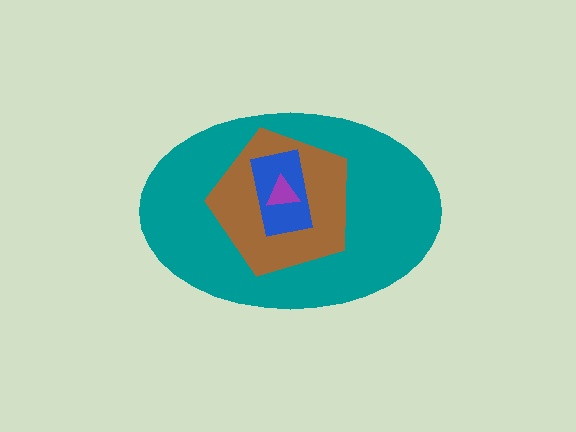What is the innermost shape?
The purple triangle.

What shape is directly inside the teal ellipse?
The brown pentagon.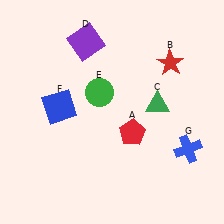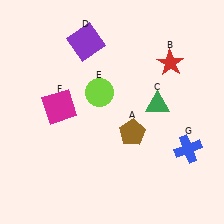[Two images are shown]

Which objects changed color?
A changed from red to brown. E changed from green to lime. F changed from blue to magenta.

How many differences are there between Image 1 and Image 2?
There are 3 differences between the two images.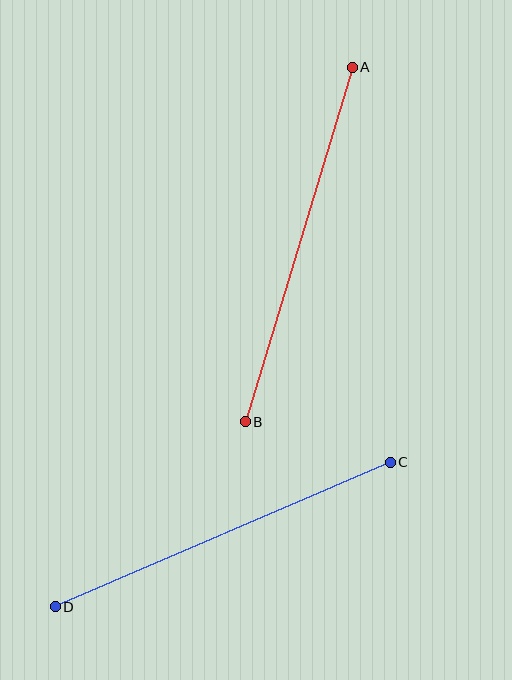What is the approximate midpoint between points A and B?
The midpoint is at approximately (299, 244) pixels.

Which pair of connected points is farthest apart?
Points A and B are farthest apart.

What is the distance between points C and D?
The distance is approximately 365 pixels.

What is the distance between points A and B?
The distance is approximately 370 pixels.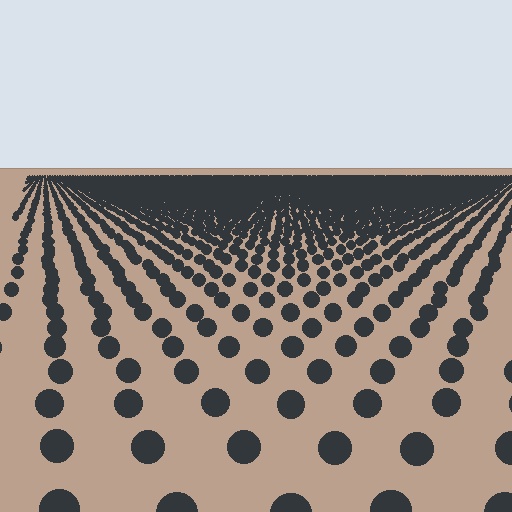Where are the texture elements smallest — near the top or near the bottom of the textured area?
Near the top.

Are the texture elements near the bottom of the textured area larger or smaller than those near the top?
Larger. Near the bottom, elements are closer to the viewer and appear at a bigger on-screen size.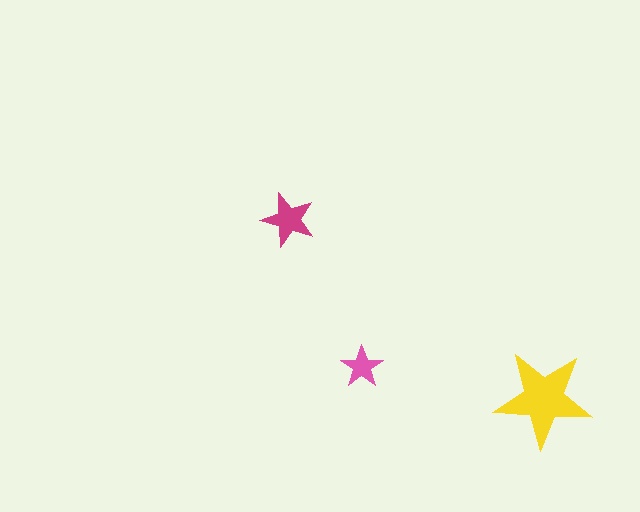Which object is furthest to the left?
The magenta star is leftmost.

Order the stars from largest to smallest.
the yellow one, the magenta one, the pink one.